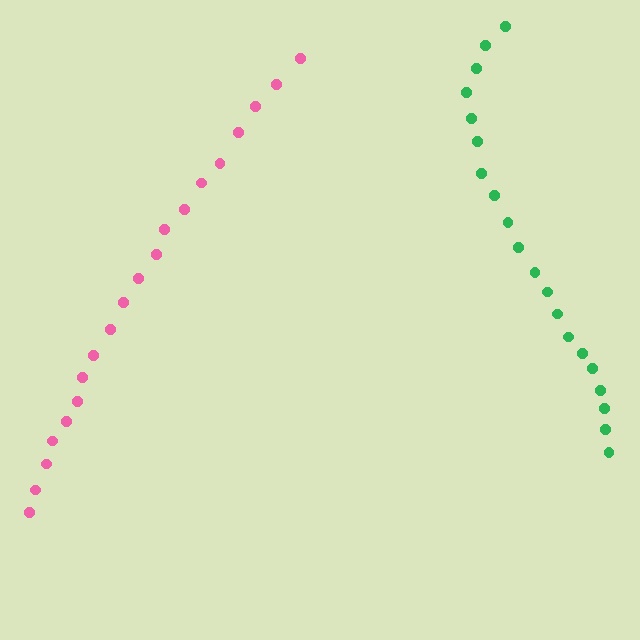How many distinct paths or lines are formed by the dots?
There are 2 distinct paths.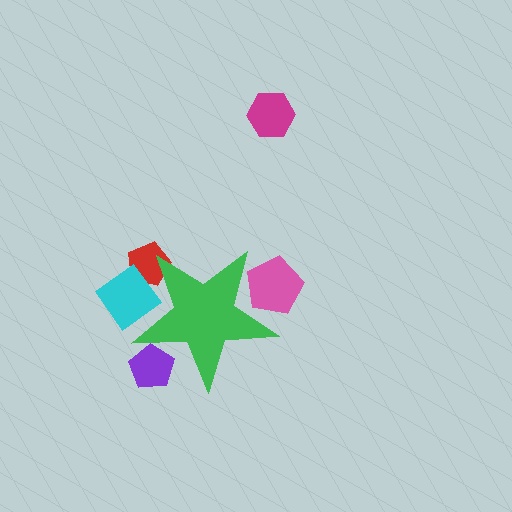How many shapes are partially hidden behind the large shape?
4 shapes are partially hidden.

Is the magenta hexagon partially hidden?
No, the magenta hexagon is fully visible.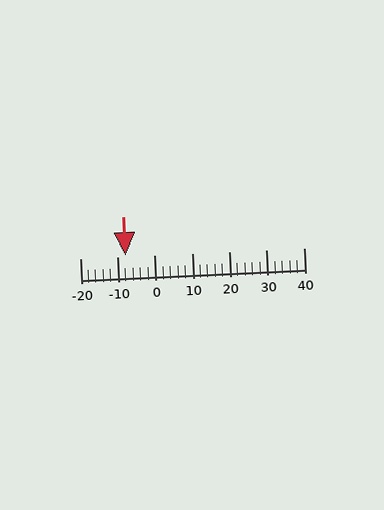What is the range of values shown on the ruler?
The ruler shows values from -20 to 40.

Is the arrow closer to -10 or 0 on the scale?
The arrow is closer to -10.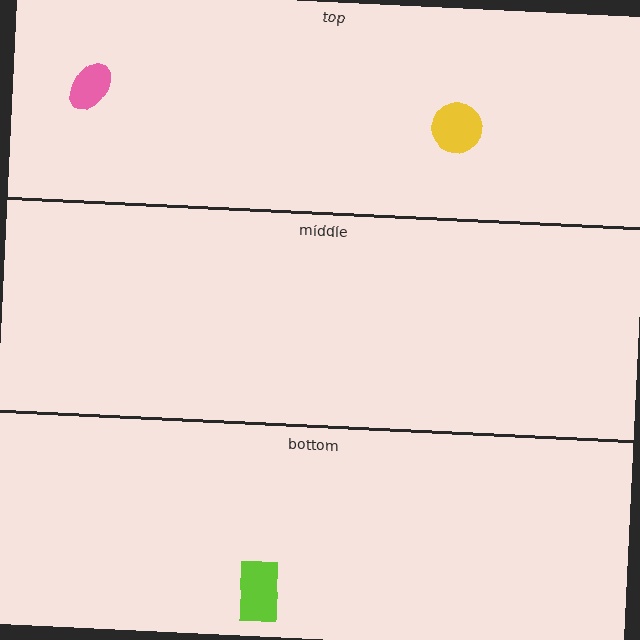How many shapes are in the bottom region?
1.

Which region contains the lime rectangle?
The bottom region.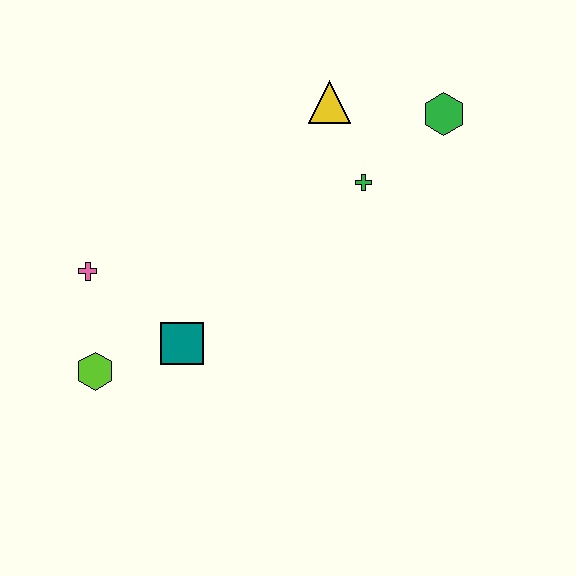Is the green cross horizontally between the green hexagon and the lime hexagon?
Yes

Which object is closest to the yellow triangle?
The green cross is closest to the yellow triangle.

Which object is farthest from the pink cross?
The green hexagon is farthest from the pink cross.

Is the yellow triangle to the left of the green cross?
Yes